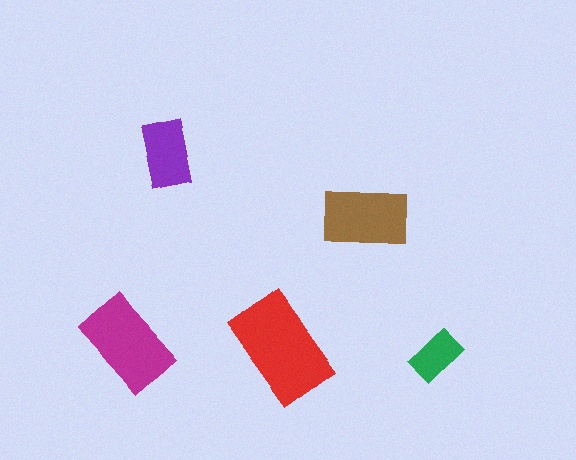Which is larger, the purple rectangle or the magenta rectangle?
The magenta one.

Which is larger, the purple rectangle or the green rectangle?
The purple one.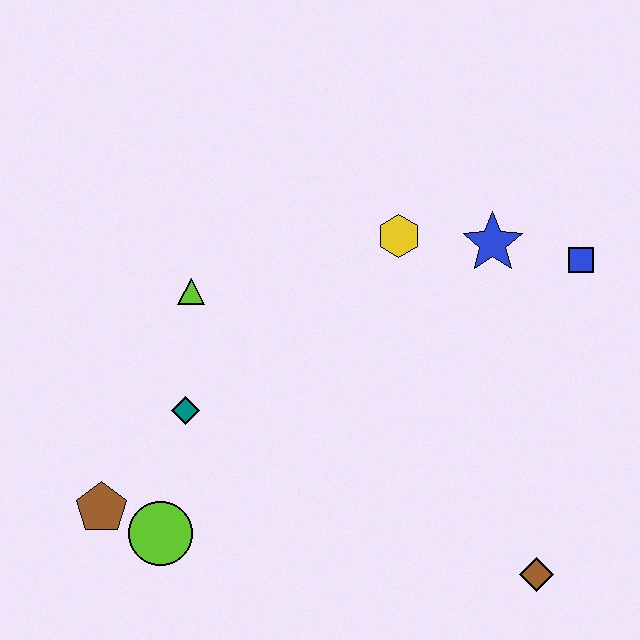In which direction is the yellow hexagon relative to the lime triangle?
The yellow hexagon is to the right of the lime triangle.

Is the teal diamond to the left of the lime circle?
No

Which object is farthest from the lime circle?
The blue square is farthest from the lime circle.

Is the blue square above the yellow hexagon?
No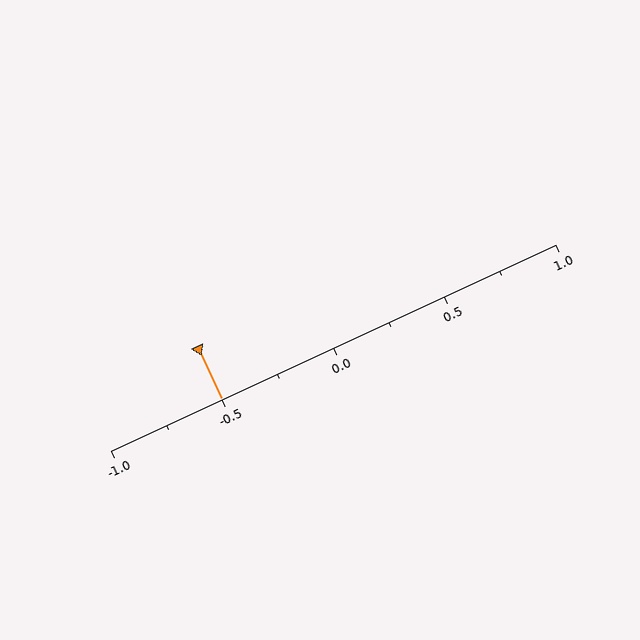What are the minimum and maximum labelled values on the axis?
The axis runs from -1.0 to 1.0.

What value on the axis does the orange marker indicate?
The marker indicates approximately -0.5.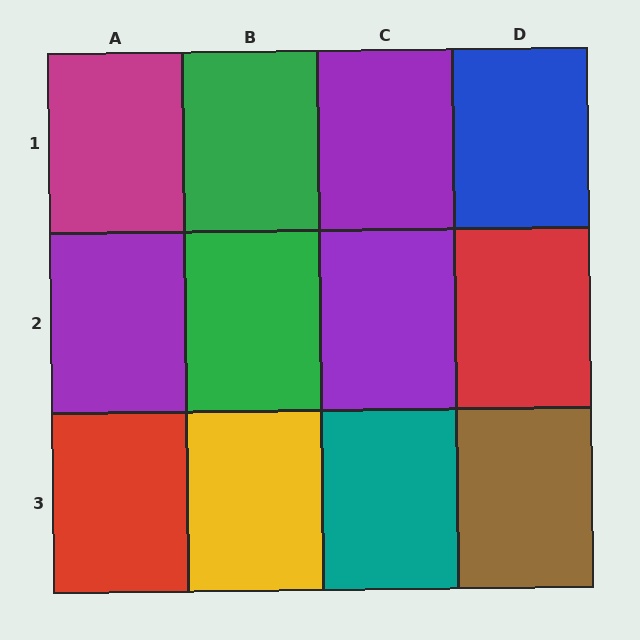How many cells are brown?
1 cell is brown.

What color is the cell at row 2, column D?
Red.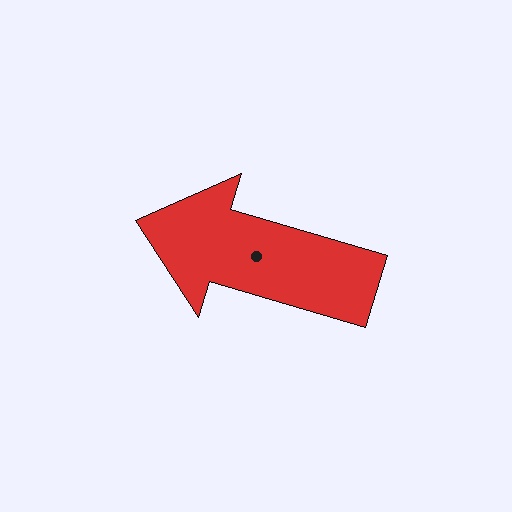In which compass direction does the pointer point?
West.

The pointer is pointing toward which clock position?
Roughly 10 o'clock.